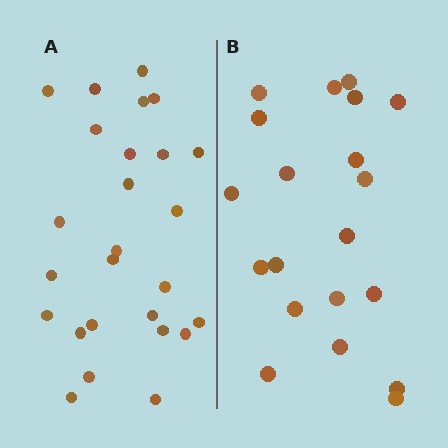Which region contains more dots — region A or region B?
Region A (the left region) has more dots.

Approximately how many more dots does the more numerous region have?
Region A has about 6 more dots than region B.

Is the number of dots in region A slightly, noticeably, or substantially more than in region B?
Region A has noticeably more, but not dramatically so. The ratio is roughly 1.3 to 1.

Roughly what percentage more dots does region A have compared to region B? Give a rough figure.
About 30% more.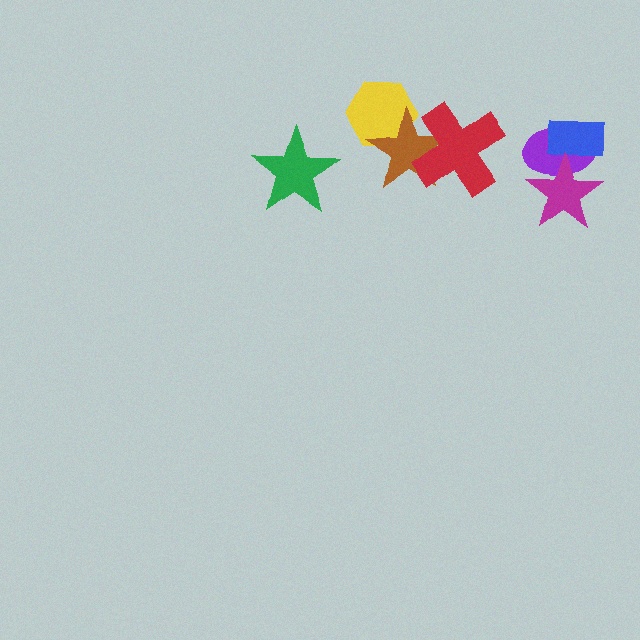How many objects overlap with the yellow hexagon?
1 object overlaps with the yellow hexagon.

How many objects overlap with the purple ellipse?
2 objects overlap with the purple ellipse.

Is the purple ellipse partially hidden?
Yes, it is partially covered by another shape.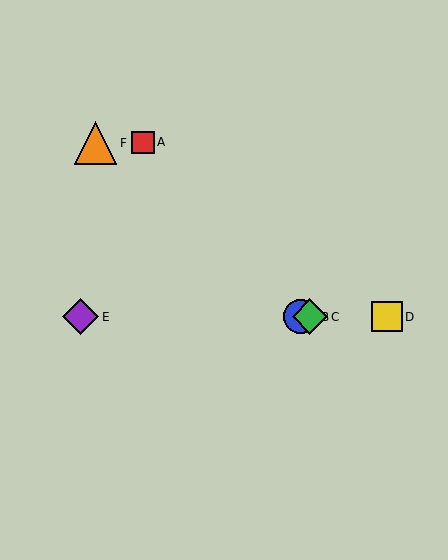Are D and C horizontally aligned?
Yes, both are at y≈317.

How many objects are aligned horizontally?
4 objects (B, C, D, E) are aligned horizontally.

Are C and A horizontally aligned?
No, C is at y≈317 and A is at y≈142.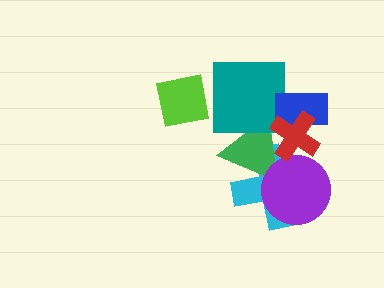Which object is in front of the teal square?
The blue rectangle is in front of the teal square.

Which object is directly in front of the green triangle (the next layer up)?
The purple circle is directly in front of the green triangle.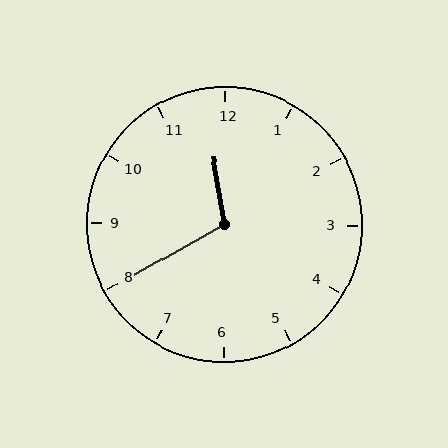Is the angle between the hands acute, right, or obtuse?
It is obtuse.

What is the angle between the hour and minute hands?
Approximately 110 degrees.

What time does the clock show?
11:40.